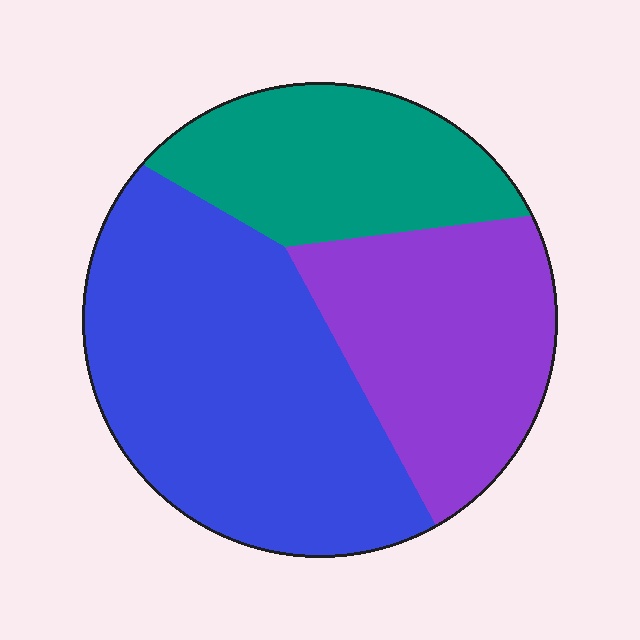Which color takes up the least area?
Teal, at roughly 25%.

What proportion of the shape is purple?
Purple covers 29% of the shape.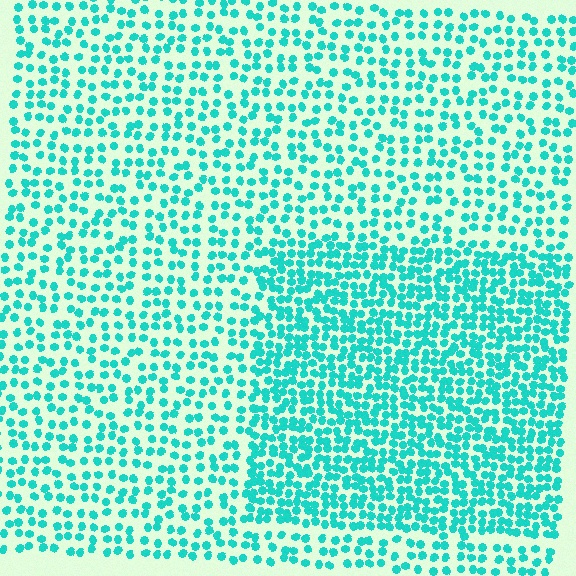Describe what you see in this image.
The image contains small cyan elements arranged at two different densities. A rectangle-shaped region is visible where the elements are more densely packed than the surrounding area.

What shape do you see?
I see a rectangle.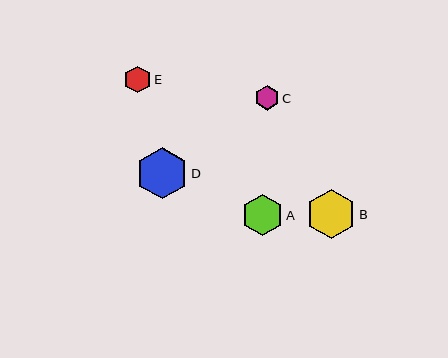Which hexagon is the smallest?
Hexagon C is the smallest with a size of approximately 25 pixels.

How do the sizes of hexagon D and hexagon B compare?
Hexagon D and hexagon B are approximately the same size.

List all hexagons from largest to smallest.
From largest to smallest: D, B, A, E, C.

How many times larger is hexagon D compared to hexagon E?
Hexagon D is approximately 1.9 times the size of hexagon E.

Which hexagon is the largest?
Hexagon D is the largest with a size of approximately 51 pixels.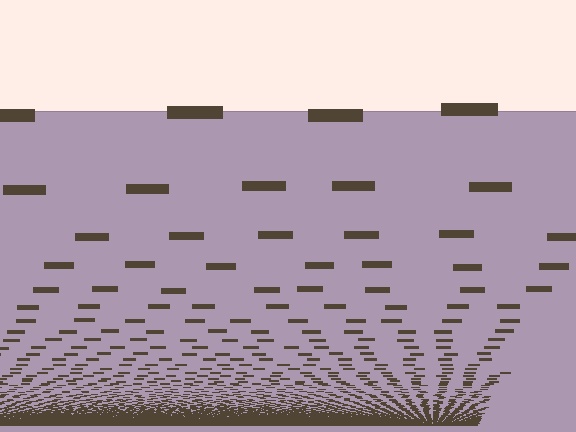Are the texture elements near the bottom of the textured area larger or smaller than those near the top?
Smaller. The gradient is inverted — elements near the bottom are smaller and denser.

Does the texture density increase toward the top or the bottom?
Density increases toward the bottom.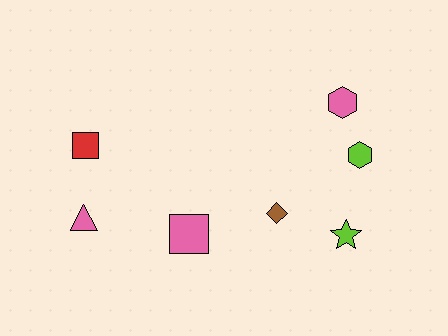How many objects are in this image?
There are 7 objects.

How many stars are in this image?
There is 1 star.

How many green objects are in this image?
There are no green objects.